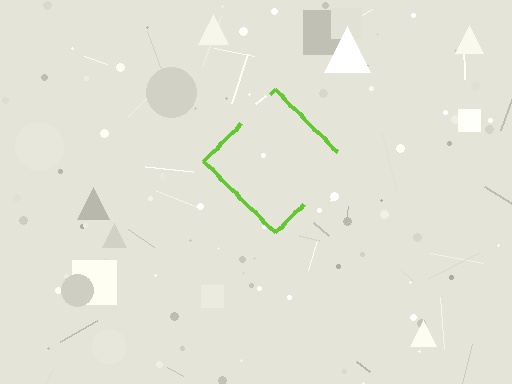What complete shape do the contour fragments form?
The contour fragments form a diamond.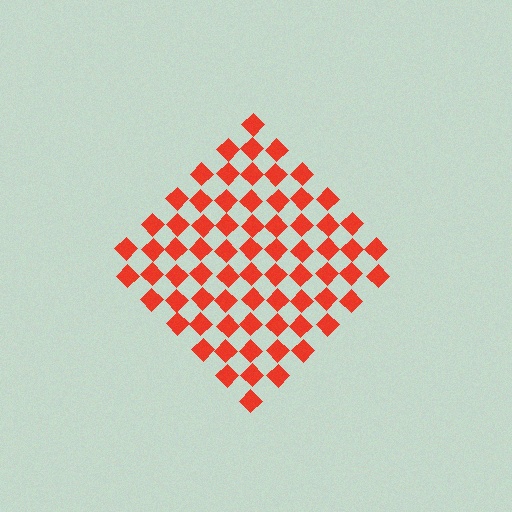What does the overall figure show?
The overall figure shows a diamond.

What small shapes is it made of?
It is made of small diamonds.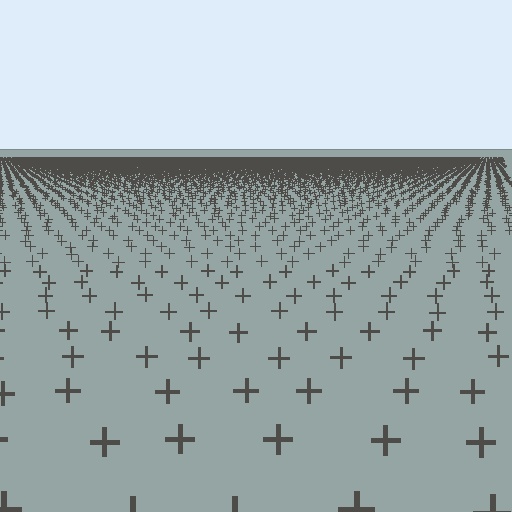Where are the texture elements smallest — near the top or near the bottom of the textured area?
Near the top.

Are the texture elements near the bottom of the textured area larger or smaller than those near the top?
Larger. Near the bottom, elements are closer to the viewer and appear at a bigger on-screen size.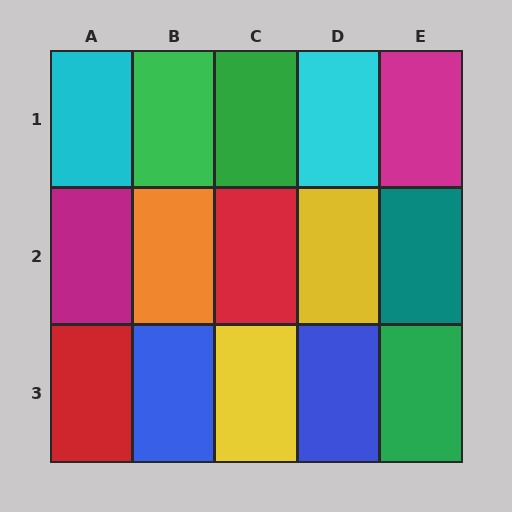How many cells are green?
3 cells are green.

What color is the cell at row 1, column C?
Green.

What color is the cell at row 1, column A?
Cyan.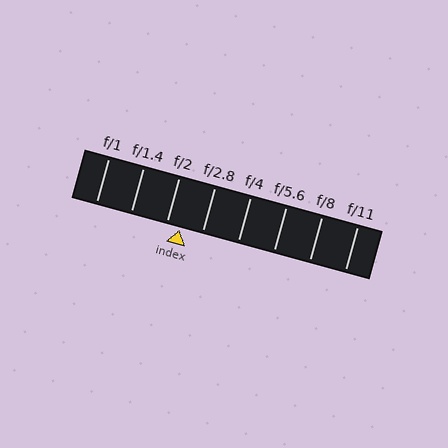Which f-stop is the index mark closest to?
The index mark is closest to f/2.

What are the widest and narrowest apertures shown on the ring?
The widest aperture shown is f/1 and the narrowest is f/11.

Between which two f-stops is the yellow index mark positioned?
The index mark is between f/2 and f/2.8.